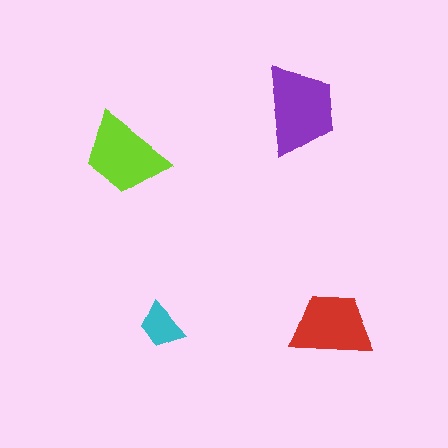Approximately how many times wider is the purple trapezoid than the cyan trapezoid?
About 2 times wider.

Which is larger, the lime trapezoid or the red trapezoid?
The lime one.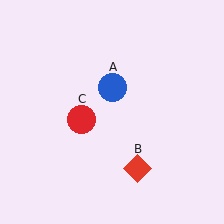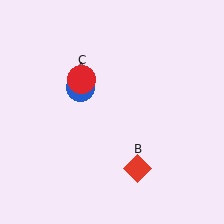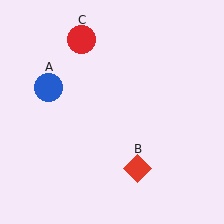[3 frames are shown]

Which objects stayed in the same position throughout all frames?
Red diamond (object B) remained stationary.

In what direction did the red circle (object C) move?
The red circle (object C) moved up.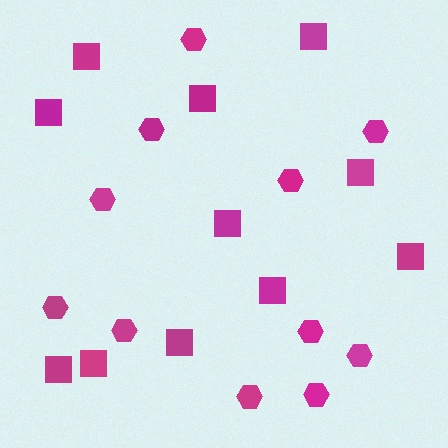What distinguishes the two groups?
There are 2 groups: one group of hexagons (11) and one group of squares (11).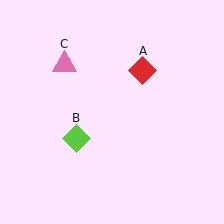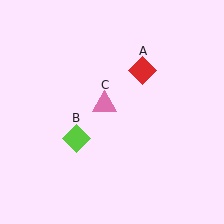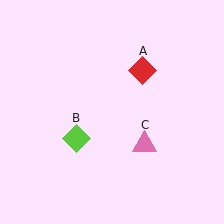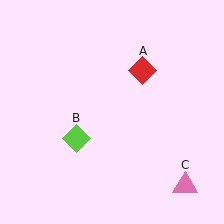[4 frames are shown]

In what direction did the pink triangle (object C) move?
The pink triangle (object C) moved down and to the right.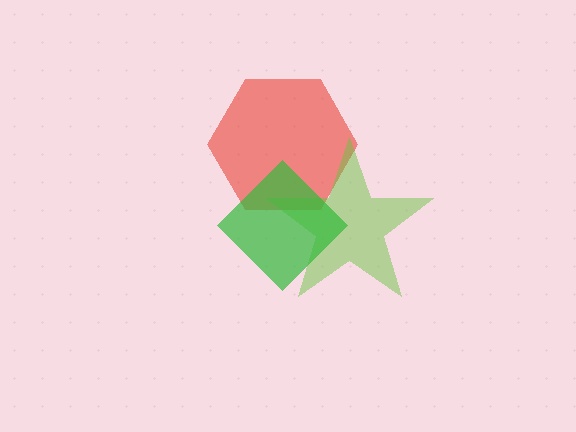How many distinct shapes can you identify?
There are 3 distinct shapes: a red hexagon, a lime star, a green diamond.